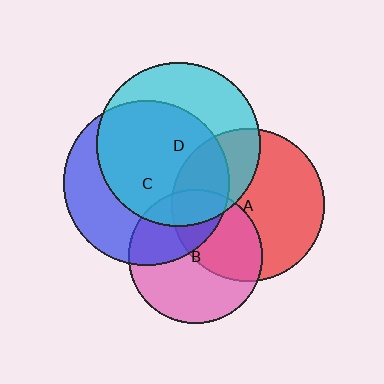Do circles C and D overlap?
Yes.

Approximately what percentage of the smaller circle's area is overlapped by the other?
Approximately 65%.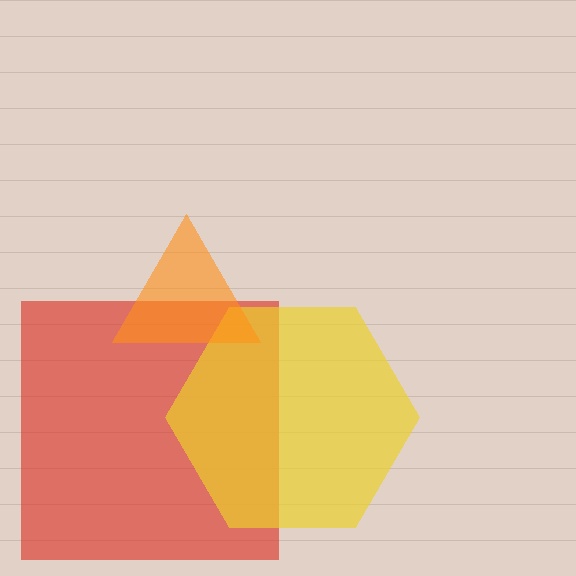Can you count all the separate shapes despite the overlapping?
Yes, there are 3 separate shapes.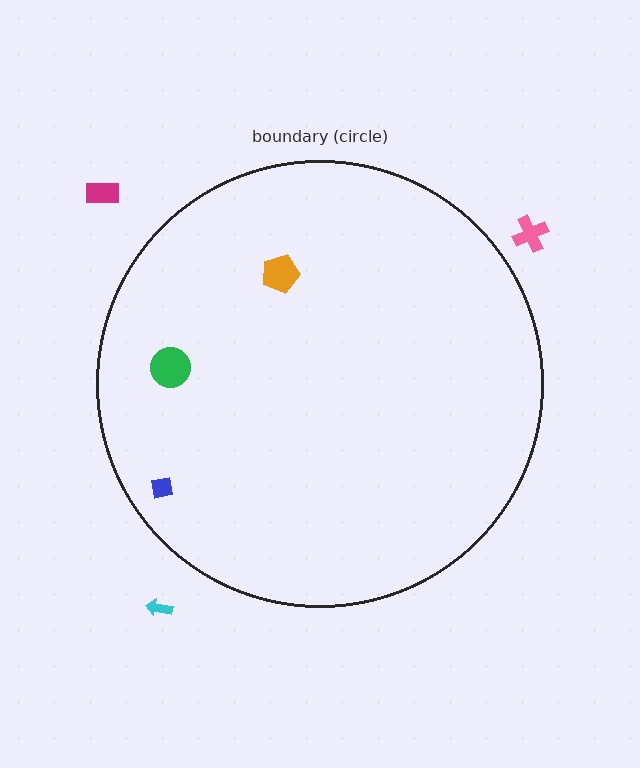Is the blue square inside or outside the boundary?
Inside.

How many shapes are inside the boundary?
3 inside, 3 outside.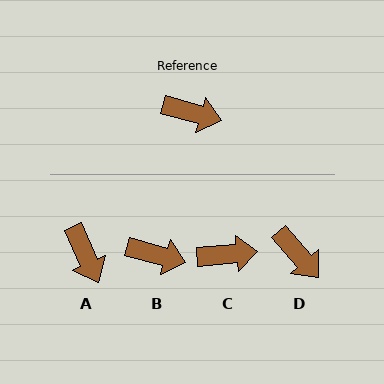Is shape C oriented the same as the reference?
No, it is off by about 20 degrees.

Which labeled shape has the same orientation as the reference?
B.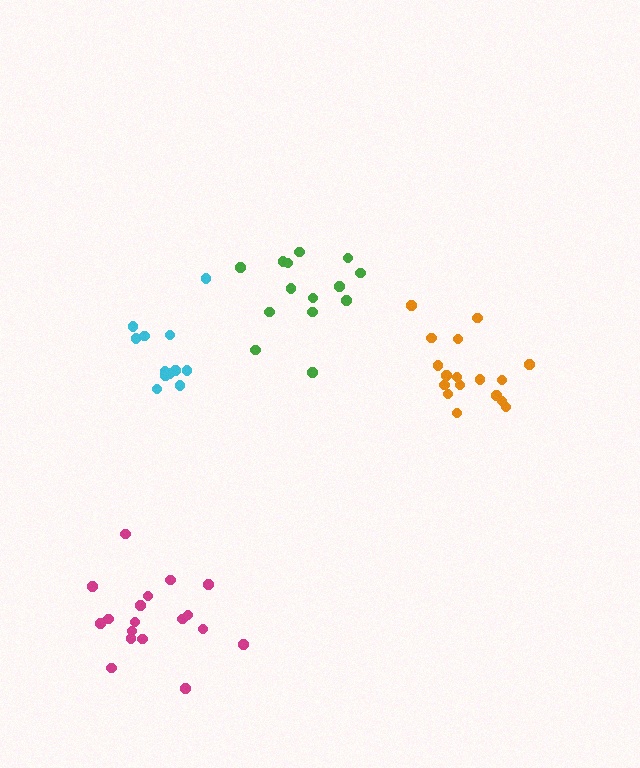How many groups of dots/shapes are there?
There are 4 groups.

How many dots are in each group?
Group 1: 14 dots, Group 2: 18 dots, Group 3: 12 dots, Group 4: 17 dots (61 total).